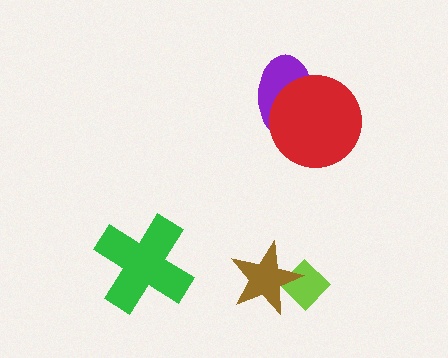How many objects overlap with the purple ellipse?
1 object overlaps with the purple ellipse.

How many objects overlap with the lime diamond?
1 object overlaps with the lime diamond.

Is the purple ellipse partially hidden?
Yes, it is partially covered by another shape.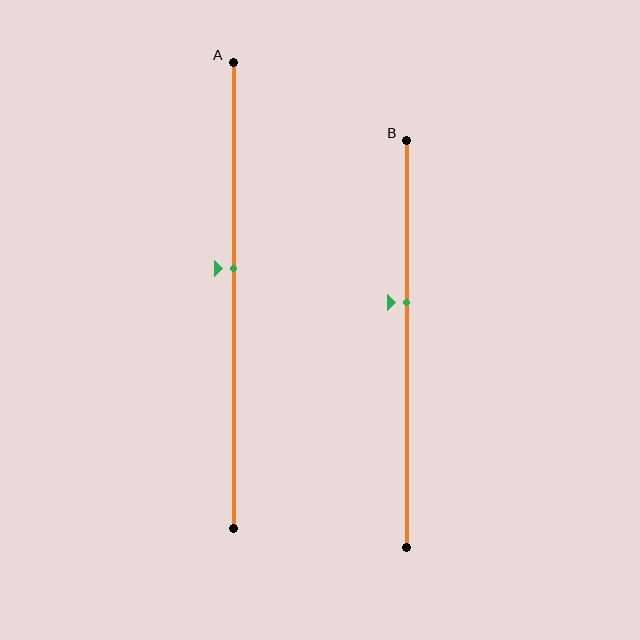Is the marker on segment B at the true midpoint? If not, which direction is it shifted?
No, the marker on segment B is shifted upward by about 10% of the segment length.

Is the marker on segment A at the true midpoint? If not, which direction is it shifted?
No, the marker on segment A is shifted upward by about 6% of the segment length.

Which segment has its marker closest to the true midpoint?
Segment A has its marker closest to the true midpoint.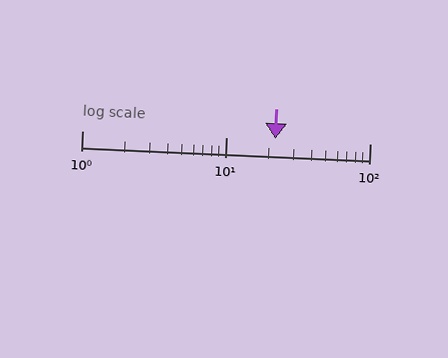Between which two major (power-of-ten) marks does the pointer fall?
The pointer is between 10 and 100.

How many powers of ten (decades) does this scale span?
The scale spans 2 decades, from 1 to 100.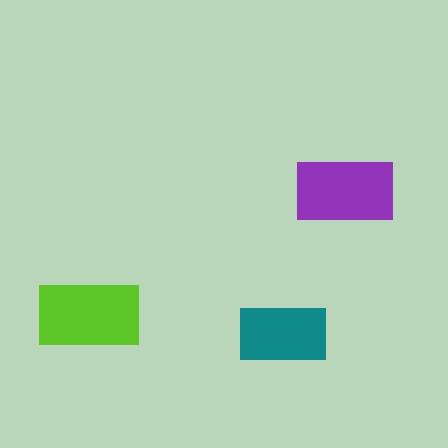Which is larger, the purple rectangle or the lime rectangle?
The lime one.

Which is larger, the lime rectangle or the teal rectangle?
The lime one.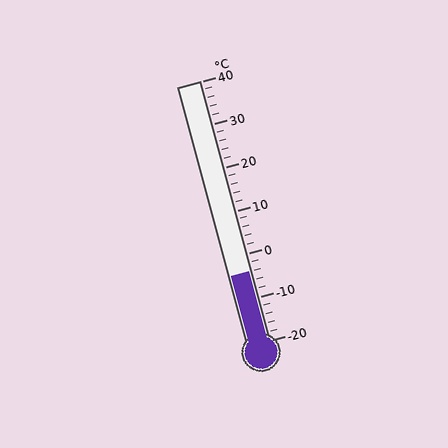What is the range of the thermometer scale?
The thermometer scale ranges from -20°C to 40°C.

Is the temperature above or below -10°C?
The temperature is above -10°C.